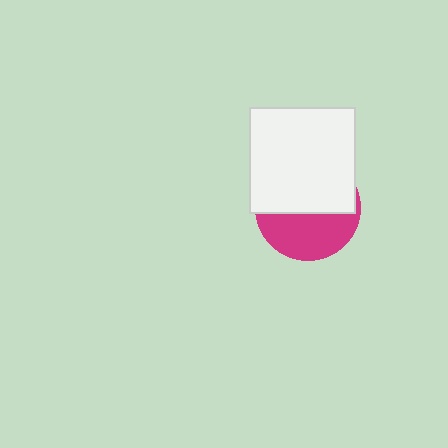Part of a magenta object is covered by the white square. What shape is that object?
It is a circle.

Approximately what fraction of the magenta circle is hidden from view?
Roughly 55% of the magenta circle is hidden behind the white square.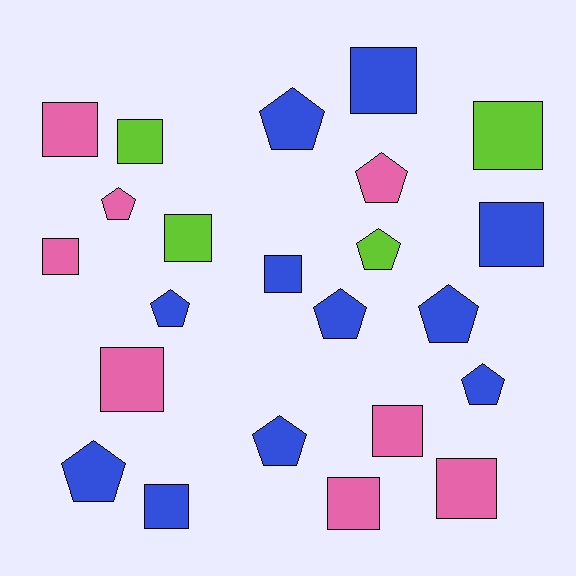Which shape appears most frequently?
Square, with 13 objects.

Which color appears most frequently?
Blue, with 11 objects.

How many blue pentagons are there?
There are 7 blue pentagons.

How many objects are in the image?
There are 23 objects.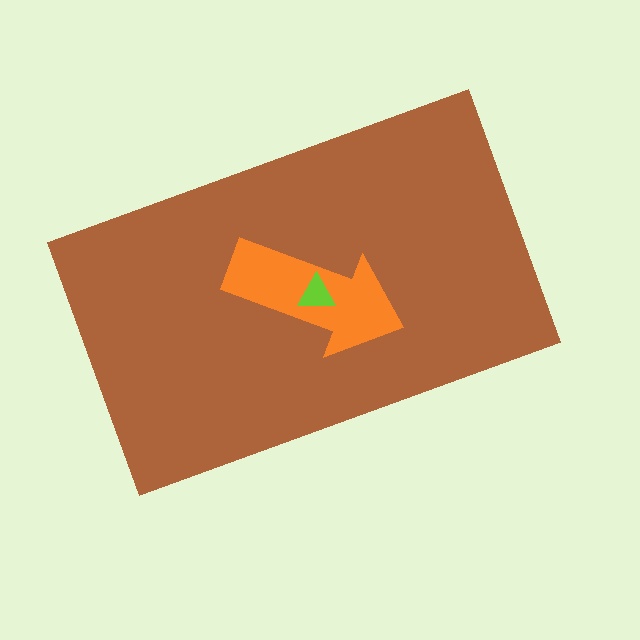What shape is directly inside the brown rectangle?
The orange arrow.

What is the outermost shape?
The brown rectangle.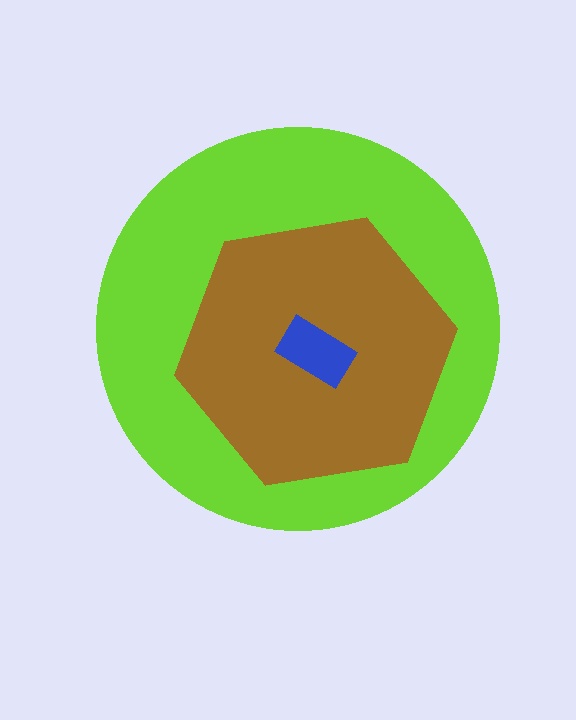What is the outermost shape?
The lime circle.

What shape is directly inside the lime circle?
The brown hexagon.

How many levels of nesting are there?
3.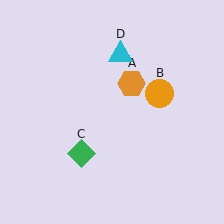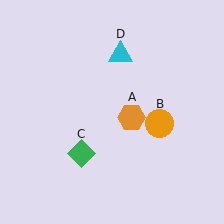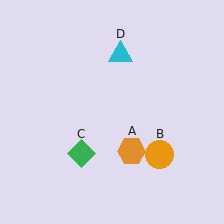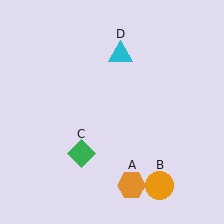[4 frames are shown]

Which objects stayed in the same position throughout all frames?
Green diamond (object C) and cyan triangle (object D) remained stationary.